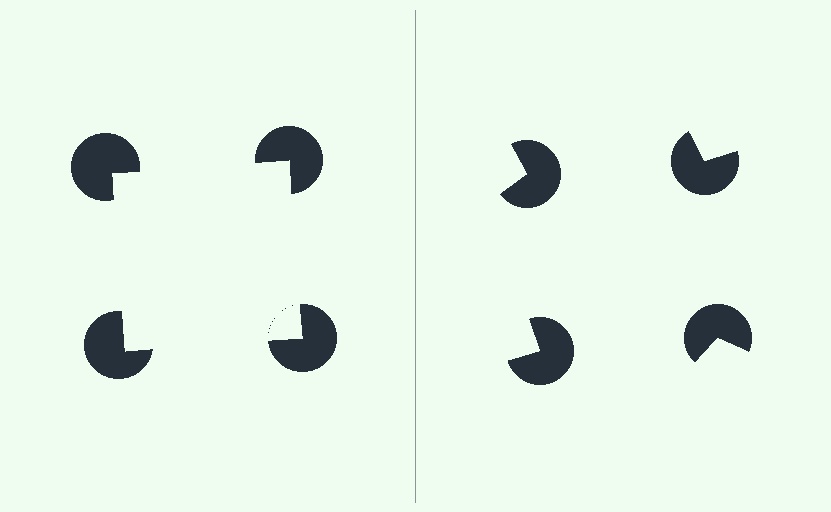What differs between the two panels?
The pac-man discs are positioned identically on both sides; only the wedge orientations differ. On the left they align to a square; on the right they are misaligned.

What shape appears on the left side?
An illusory square.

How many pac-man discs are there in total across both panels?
8 — 4 on each side.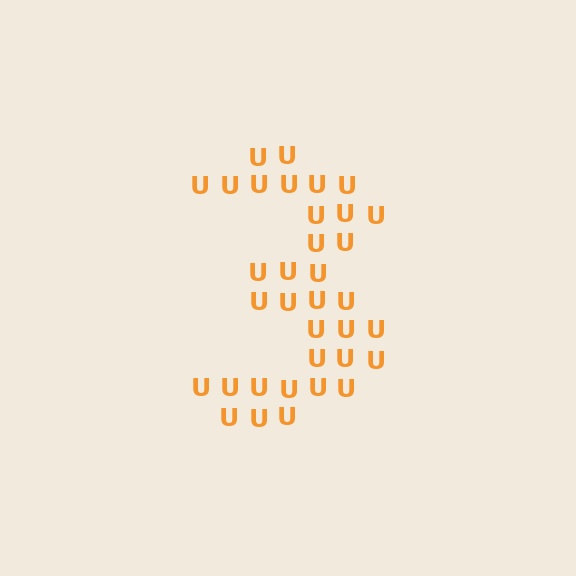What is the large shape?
The large shape is the digit 3.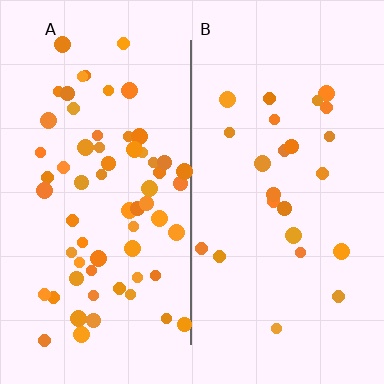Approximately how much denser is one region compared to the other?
Approximately 2.7× — region A over region B.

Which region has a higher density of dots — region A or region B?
A (the left).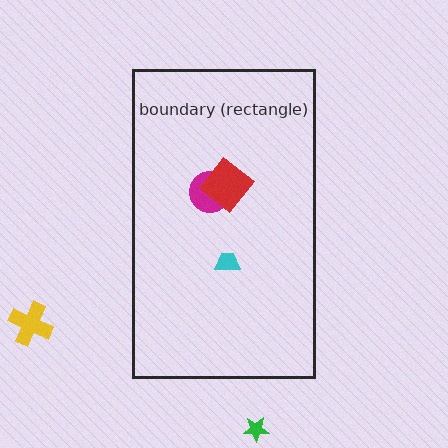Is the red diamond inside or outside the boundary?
Inside.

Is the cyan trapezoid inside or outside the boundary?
Inside.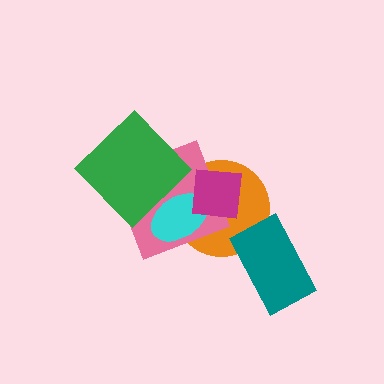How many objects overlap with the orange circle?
4 objects overlap with the orange circle.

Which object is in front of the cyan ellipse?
The magenta square is in front of the cyan ellipse.